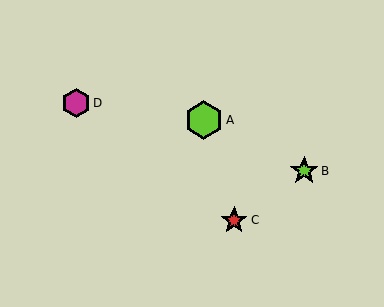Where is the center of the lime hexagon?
The center of the lime hexagon is at (204, 120).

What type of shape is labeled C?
Shape C is a red star.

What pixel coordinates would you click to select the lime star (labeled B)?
Click at (304, 171) to select the lime star B.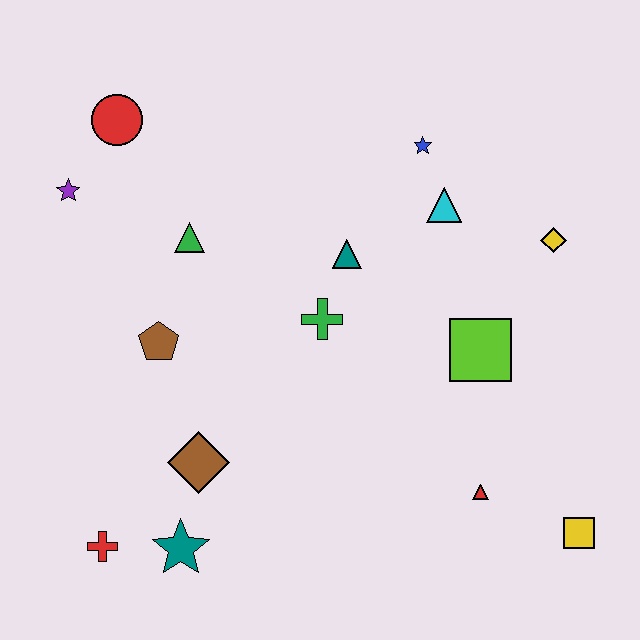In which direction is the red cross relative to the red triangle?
The red cross is to the left of the red triangle.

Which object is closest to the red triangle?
The yellow square is closest to the red triangle.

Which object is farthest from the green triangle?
The yellow square is farthest from the green triangle.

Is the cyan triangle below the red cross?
No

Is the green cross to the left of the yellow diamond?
Yes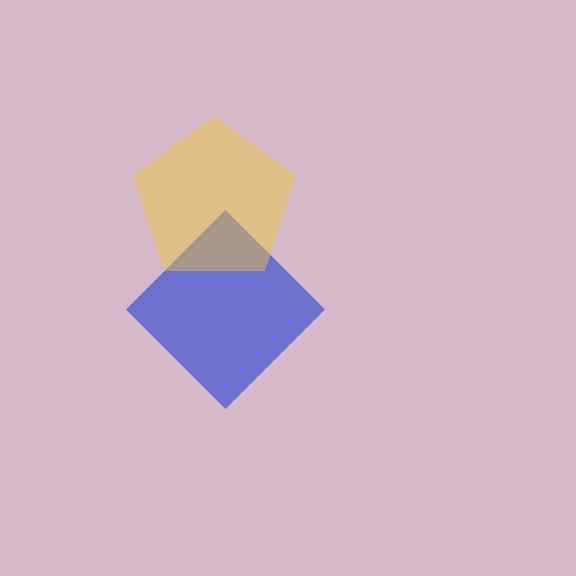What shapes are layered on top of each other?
The layered shapes are: a blue diamond, a yellow pentagon.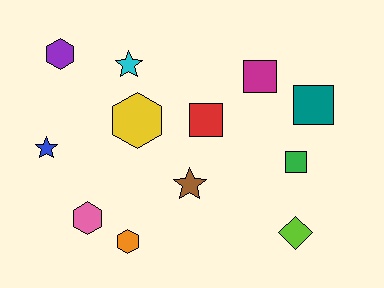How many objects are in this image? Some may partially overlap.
There are 12 objects.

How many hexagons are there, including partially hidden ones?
There are 4 hexagons.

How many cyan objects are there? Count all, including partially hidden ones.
There is 1 cyan object.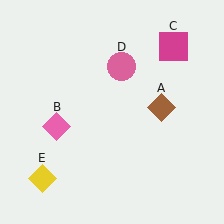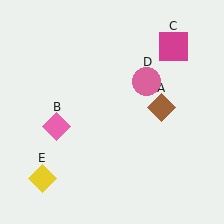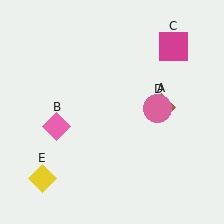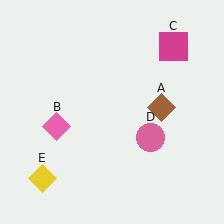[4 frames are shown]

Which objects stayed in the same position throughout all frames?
Brown diamond (object A) and pink diamond (object B) and magenta square (object C) and yellow diamond (object E) remained stationary.